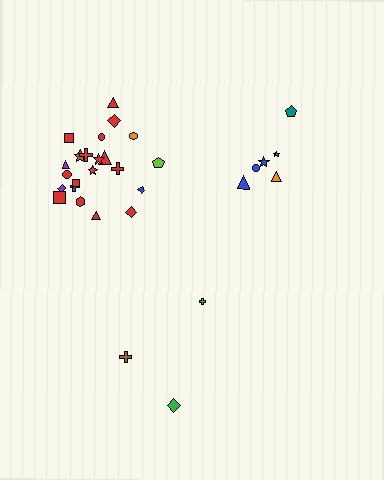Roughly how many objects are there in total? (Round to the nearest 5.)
Roughly 30 objects in total.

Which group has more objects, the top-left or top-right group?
The top-left group.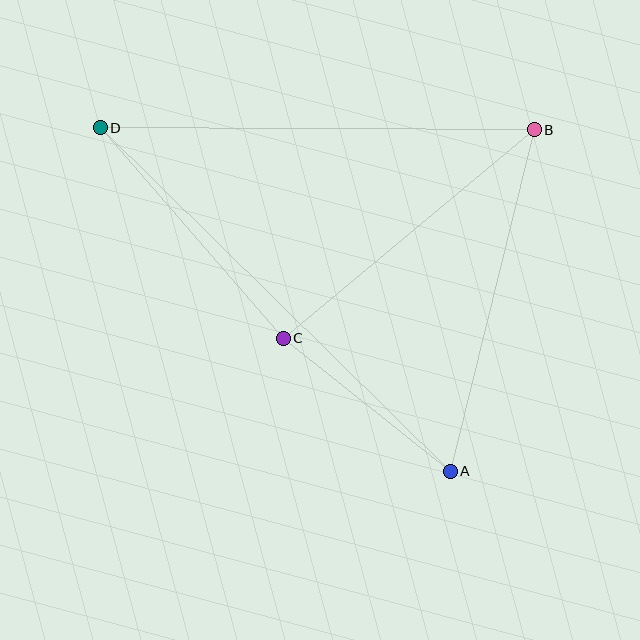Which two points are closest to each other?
Points A and C are closest to each other.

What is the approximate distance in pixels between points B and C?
The distance between B and C is approximately 326 pixels.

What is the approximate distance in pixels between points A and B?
The distance between A and B is approximately 352 pixels.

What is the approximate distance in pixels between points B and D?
The distance between B and D is approximately 434 pixels.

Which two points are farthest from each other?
Points A and D are farthest from each other.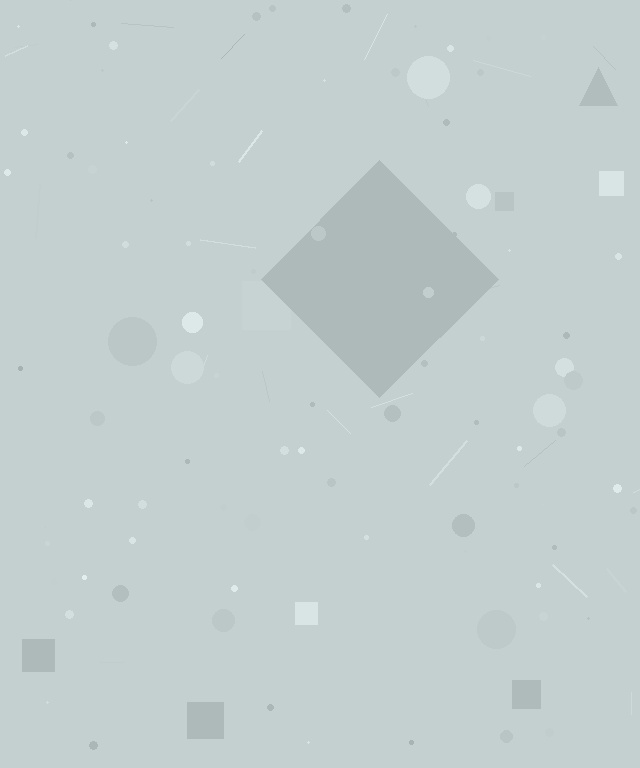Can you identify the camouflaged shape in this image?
The camouflaged shape is a diamond.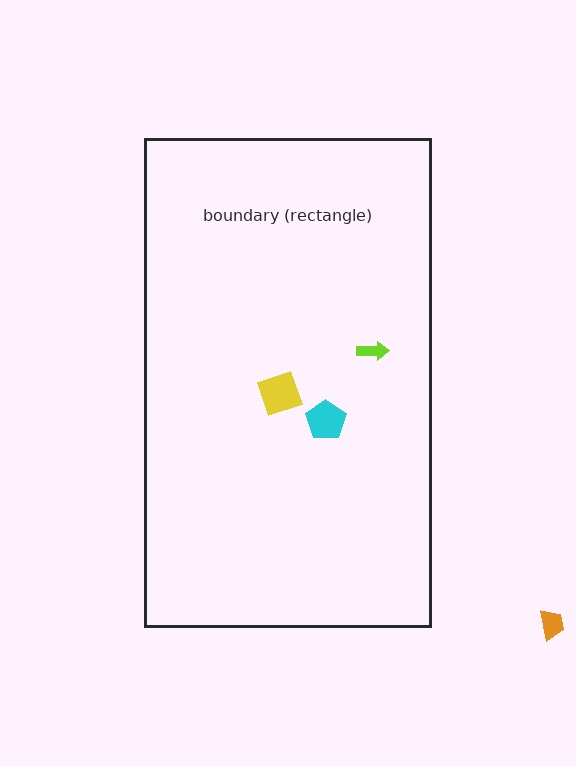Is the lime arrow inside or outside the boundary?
Inside.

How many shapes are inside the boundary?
3 inside, 1 outside.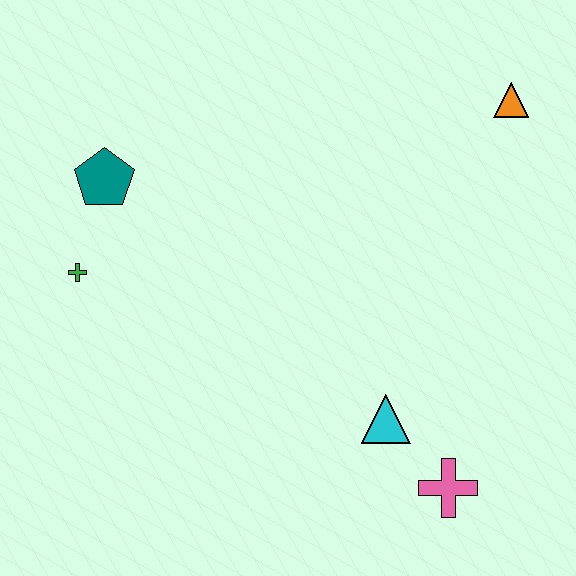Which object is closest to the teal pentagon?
The green cross is closest to the teal pentagon.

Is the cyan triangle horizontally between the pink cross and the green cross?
Yes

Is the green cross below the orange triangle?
Yes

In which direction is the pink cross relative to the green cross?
The pink cross is to the right of the green cross.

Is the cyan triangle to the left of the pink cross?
Yes